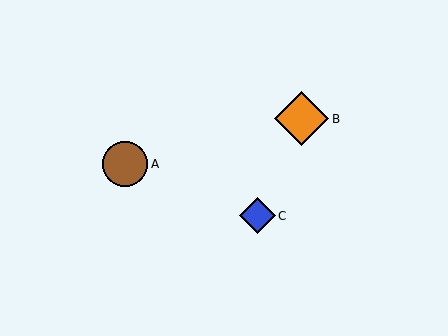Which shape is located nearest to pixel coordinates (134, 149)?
The brown circle (labeled A) at (125, 164) is nearest to that location.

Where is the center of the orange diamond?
The center of the orange diamond is at (302, 119).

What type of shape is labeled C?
Shape C is a blue diamond.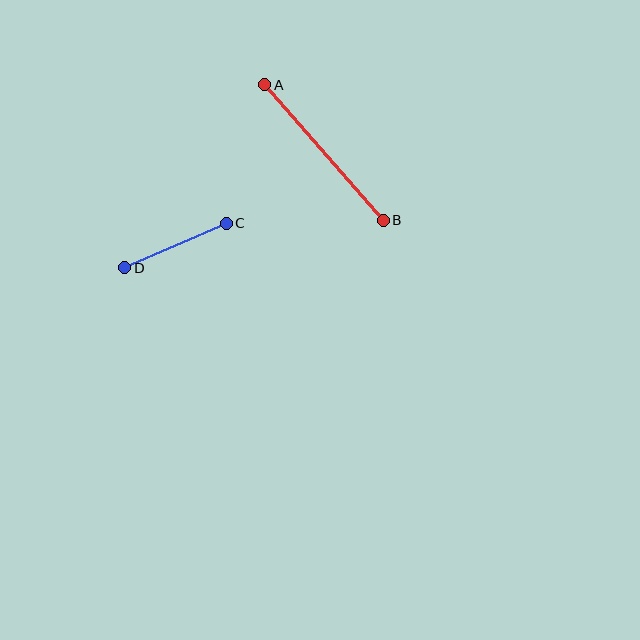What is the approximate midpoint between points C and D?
The midpoint is at approximately (175, 246) pixels.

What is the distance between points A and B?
The distance is approximately 180 pixels.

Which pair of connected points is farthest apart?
Points A and B are farthest apart.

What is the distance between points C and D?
The distance is approximately 110 pixels.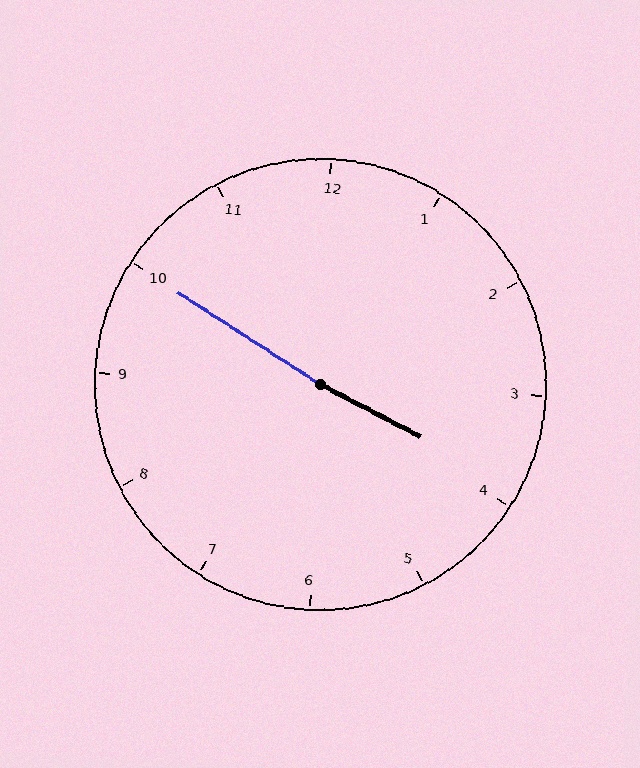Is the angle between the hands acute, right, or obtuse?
It is obtuse.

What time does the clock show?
3:50.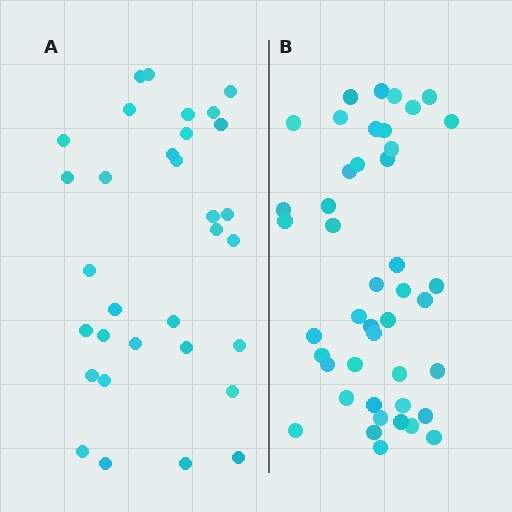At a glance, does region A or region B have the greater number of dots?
Region B (the right region) has more dots.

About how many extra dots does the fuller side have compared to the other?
Region B has roughly 12 or so more dots than region A.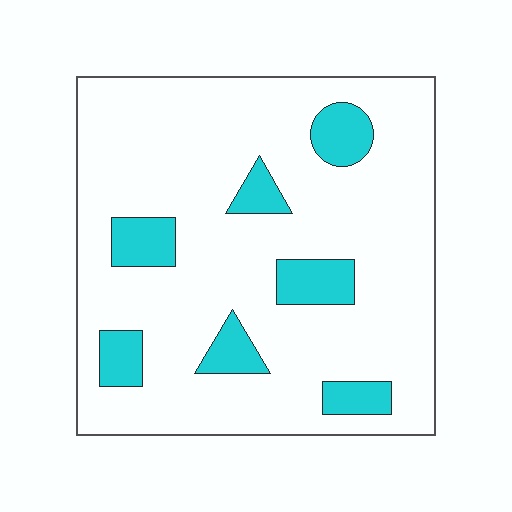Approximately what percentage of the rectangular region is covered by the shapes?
Approximately 15%.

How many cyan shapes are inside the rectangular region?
7.